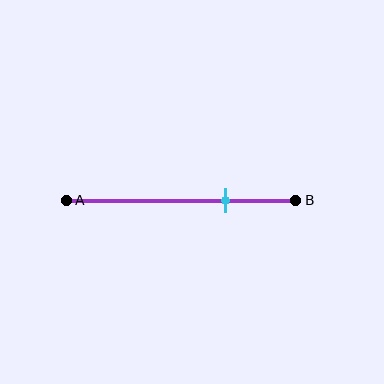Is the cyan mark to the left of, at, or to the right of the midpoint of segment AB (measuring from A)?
The cyan mark is to the right of the midpoint of segment AB.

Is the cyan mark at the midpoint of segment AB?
No, the mark is at about 70% from A, not at the 50% midpoint.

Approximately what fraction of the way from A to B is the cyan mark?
The cyan mark is approximately 70% of the way from A to B.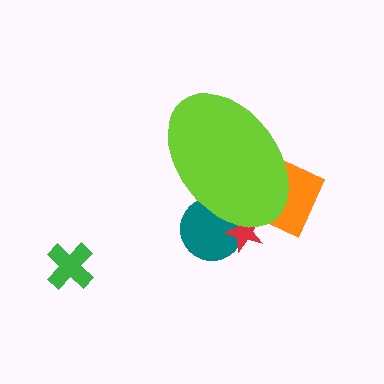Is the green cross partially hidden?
No, the green cross is fully visible.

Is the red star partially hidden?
Yes, the red star is partially hidden behind the lime ellipse.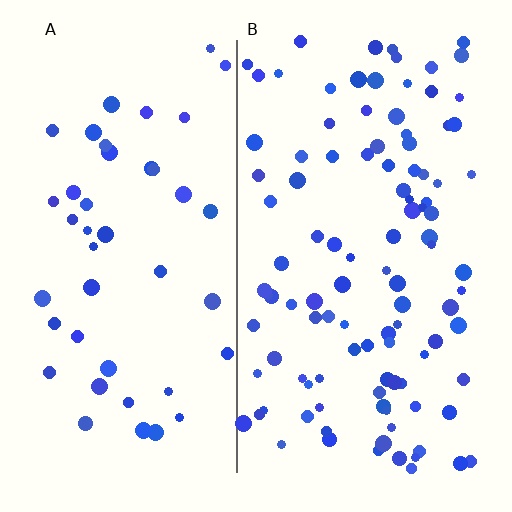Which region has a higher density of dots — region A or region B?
B (the right).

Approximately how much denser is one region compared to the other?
Approximately 2.4× — region B over region A.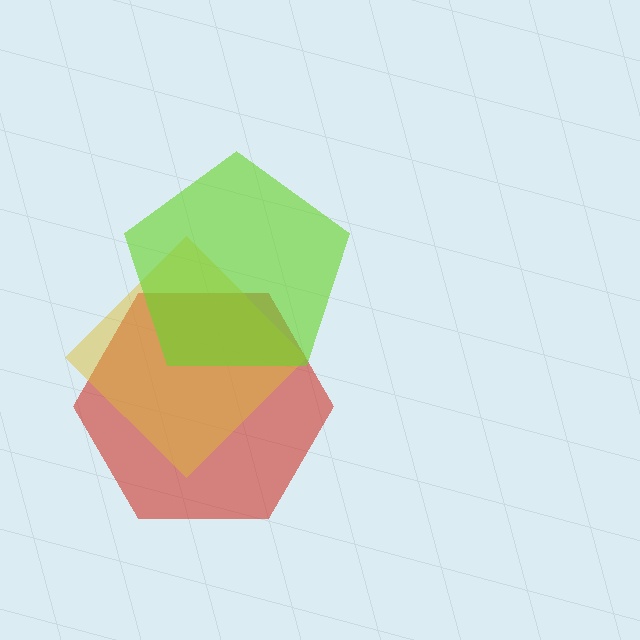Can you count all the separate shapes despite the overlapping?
Yes, there are 3 separate shapes.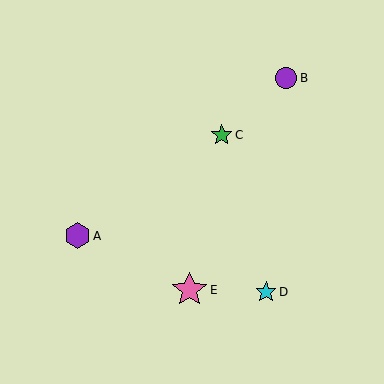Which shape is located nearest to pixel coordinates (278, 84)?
The purple circle (labeled B) at (286, 78) is nearest to that location.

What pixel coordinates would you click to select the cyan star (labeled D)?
Click at (266, 292) to select the cyan star D.